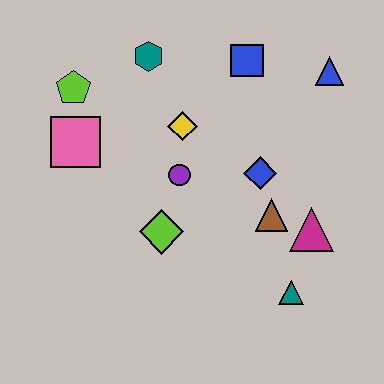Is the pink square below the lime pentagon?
Yes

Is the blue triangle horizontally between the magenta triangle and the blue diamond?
No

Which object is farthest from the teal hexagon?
The teal triangle is farthest from the teal hexagon.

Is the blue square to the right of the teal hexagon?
Yes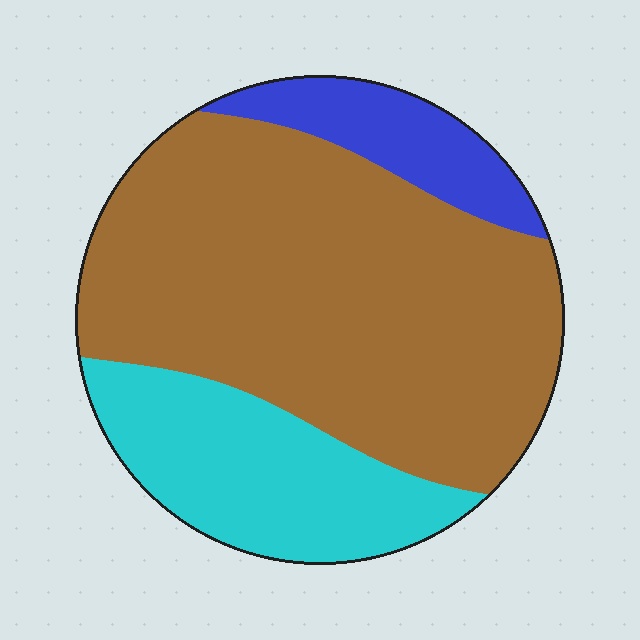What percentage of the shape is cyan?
Cyan takes up about one quarter (1/4) of the shape.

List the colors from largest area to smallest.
From largest to smallest: brown, cyan, blue.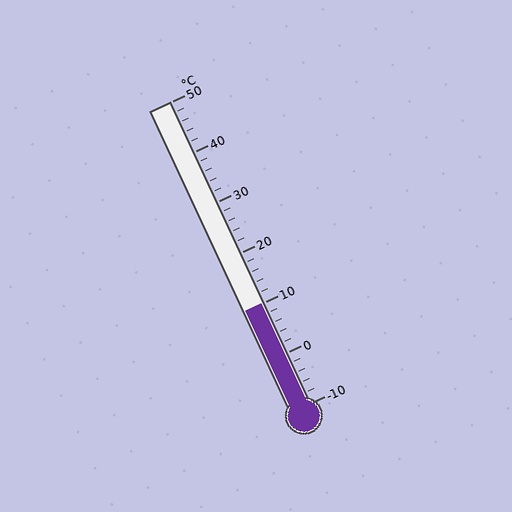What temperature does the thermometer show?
The thermometer shows approximately 10°C.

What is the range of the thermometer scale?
The thermometer scale ranges from -10°C to 50°C.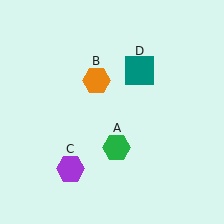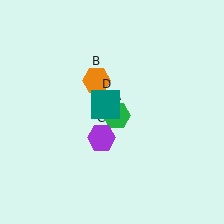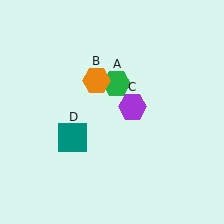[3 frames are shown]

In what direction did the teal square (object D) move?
The teal square (object D) moved down and to the left.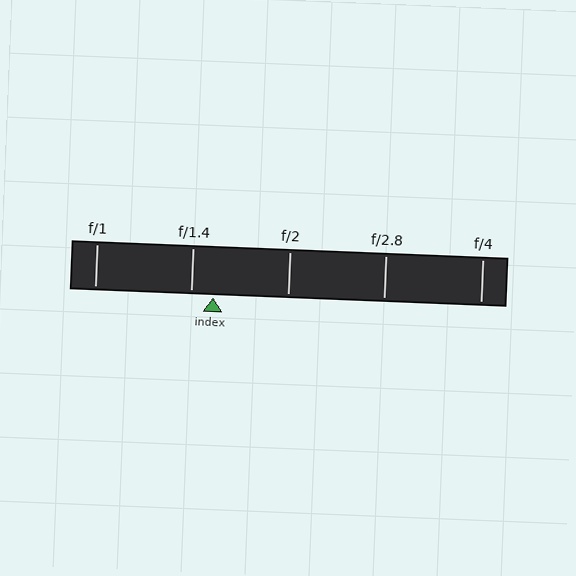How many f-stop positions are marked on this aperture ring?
There are 5 f-stop positions marked.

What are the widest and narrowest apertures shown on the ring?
The widest aperture shown is f/1 and the narrowest is f/4.